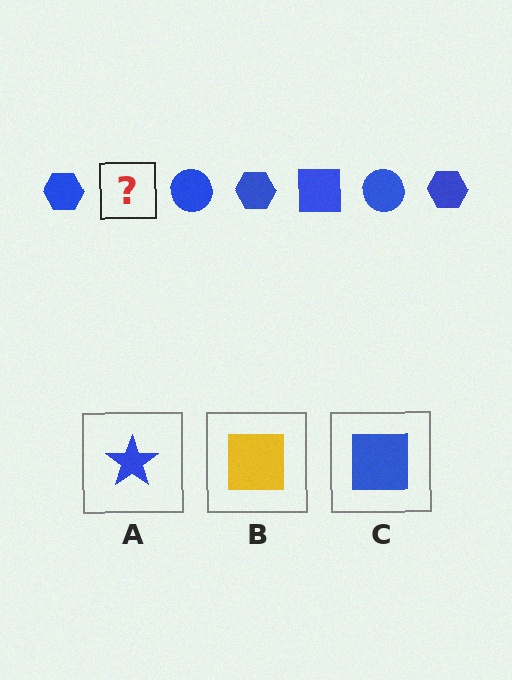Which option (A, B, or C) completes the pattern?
C.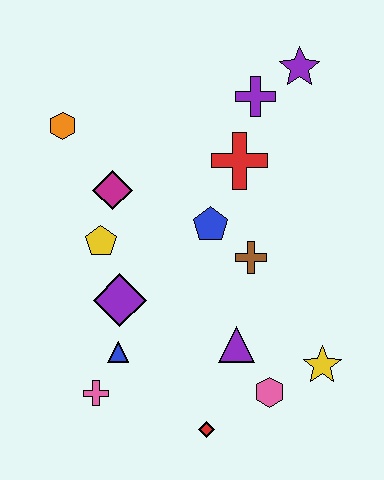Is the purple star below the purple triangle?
No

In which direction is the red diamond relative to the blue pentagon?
The red diamond is below the blue pentagon.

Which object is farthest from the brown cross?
The orange hexagon is farthest from the brown cross.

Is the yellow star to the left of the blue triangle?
No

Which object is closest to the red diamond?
The pink hexagon is closest to the red diamond.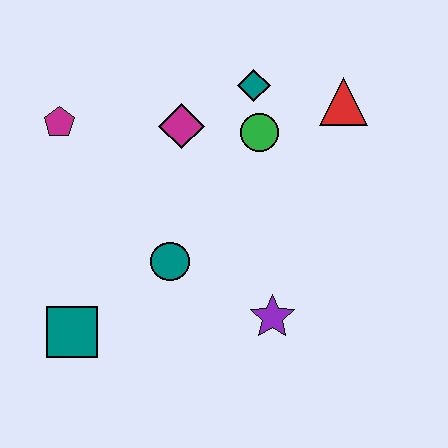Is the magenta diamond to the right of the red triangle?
No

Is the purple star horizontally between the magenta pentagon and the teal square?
No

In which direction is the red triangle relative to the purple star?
The red triangle is above the purple star.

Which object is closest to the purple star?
The teal circle is closest to the purple star.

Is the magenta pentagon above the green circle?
Yes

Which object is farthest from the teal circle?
The red triangle is farthest from the teal circle.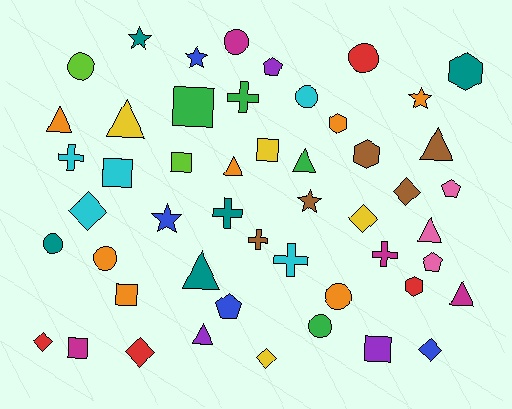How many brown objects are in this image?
There are 5 brown objects.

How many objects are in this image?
There are 50 objects.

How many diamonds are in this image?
There are 7 diamonds.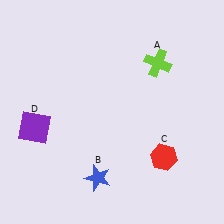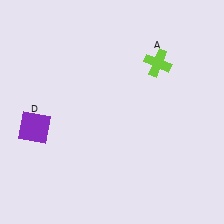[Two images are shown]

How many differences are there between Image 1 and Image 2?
There are 2 differences between the two images.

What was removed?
The red hexagon (C), the blue star (B) were removed in Image 2.